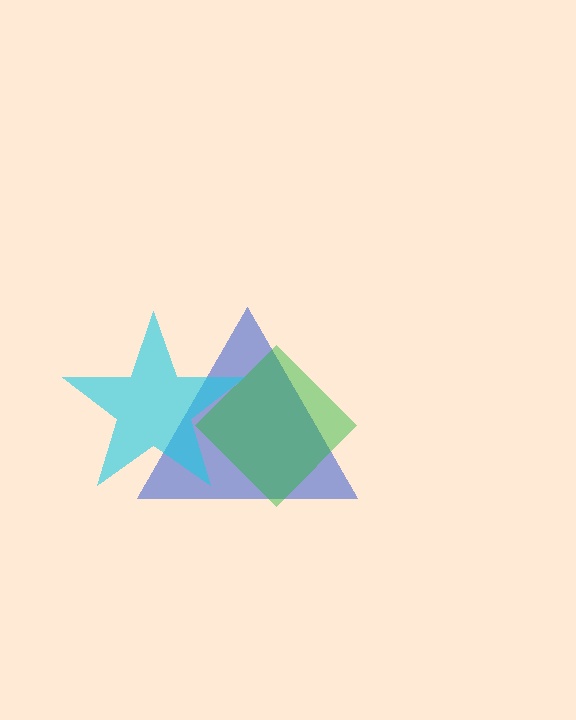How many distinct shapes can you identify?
There are 3 distinct shapes: a blue triangle, a green diamond, a cyan star.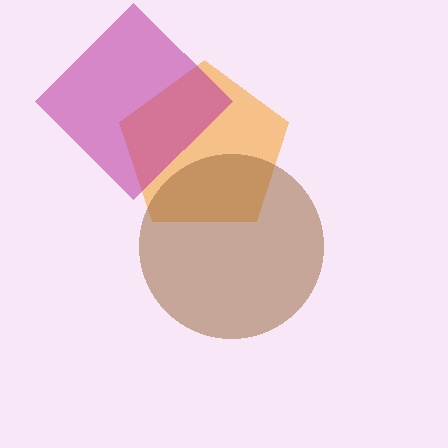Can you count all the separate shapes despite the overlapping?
Yes, there are 3 separate shapes.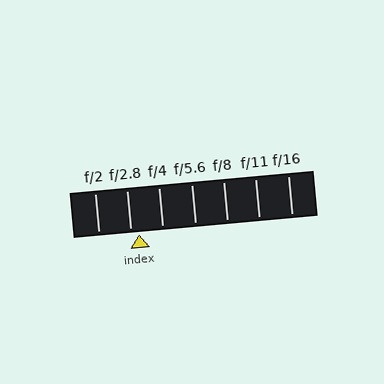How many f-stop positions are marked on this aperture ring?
There are 7 f-stop positions marked.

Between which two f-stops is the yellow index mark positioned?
The index mark is between f/2.8 and f/4.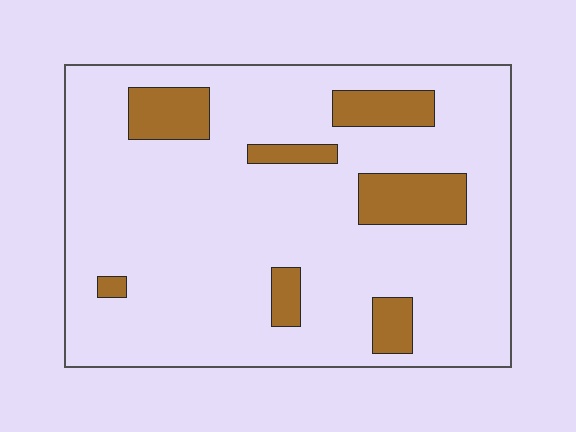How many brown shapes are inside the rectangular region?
7.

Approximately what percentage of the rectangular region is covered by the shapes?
Approximately 15%.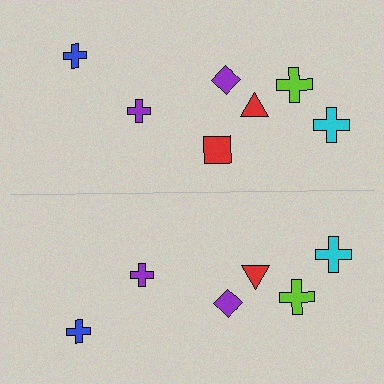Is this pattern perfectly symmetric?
No, the pattern is not perfectly symmetric. A red square is missing from the bottom side.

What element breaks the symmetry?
A red square is missing from the bottom side.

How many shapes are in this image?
There are 13 shapes in this image.